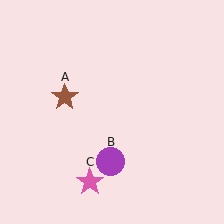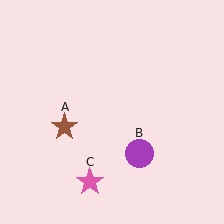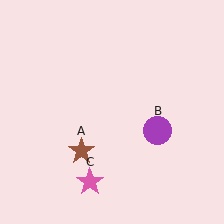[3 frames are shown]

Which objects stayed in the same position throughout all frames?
Pink star (object C) remained stationary.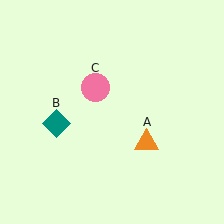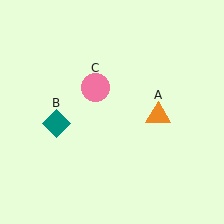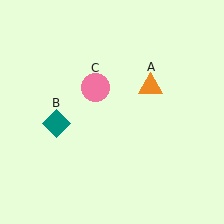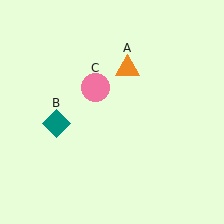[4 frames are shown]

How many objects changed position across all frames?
1 object changed position: orange triangle (object A).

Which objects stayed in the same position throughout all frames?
Teal diamond (object B) and pink circle (object C) remained stationary.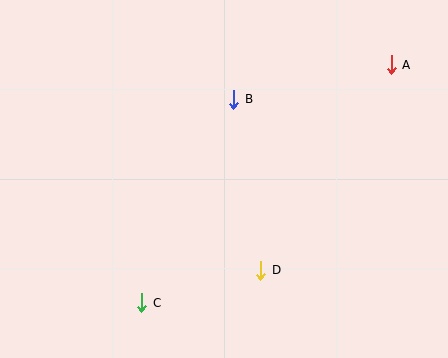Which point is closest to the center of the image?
Point B at (234, 99) is closest to the center.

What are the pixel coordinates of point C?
Point C is at (142, 303).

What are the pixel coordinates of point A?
Point A is at (391, 65).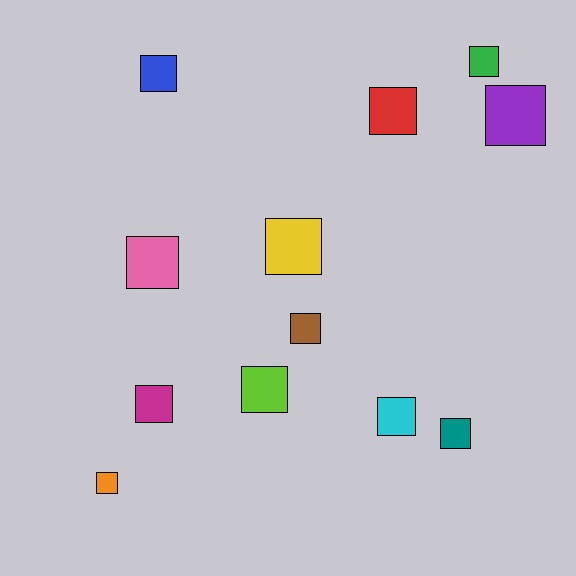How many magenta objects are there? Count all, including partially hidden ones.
There is 1 magenta object.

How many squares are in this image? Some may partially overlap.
There are 12 squares.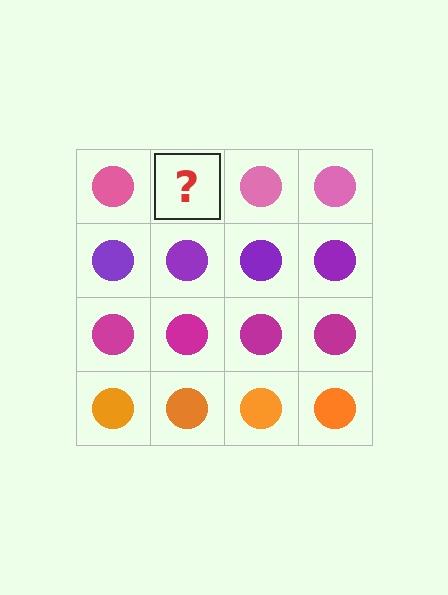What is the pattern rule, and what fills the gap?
The rule is that each row has a consistent color. The gap should be filled with a pink circle.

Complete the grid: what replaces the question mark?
The question mark should be replaced with a pink circle.